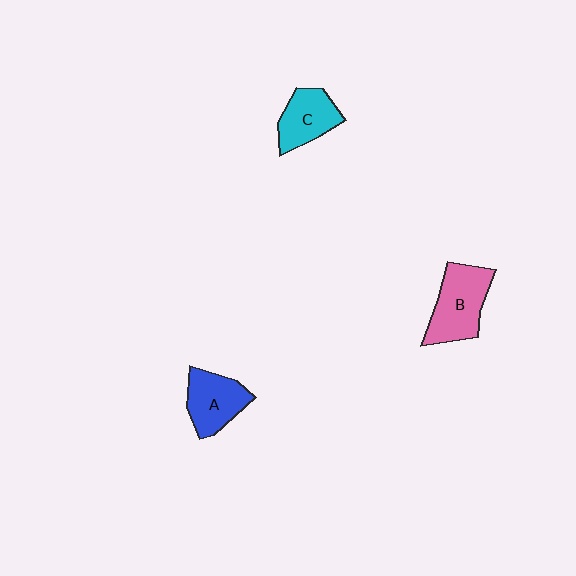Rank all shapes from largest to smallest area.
From largest to smallest: B (pink), A (blue), C (cyan).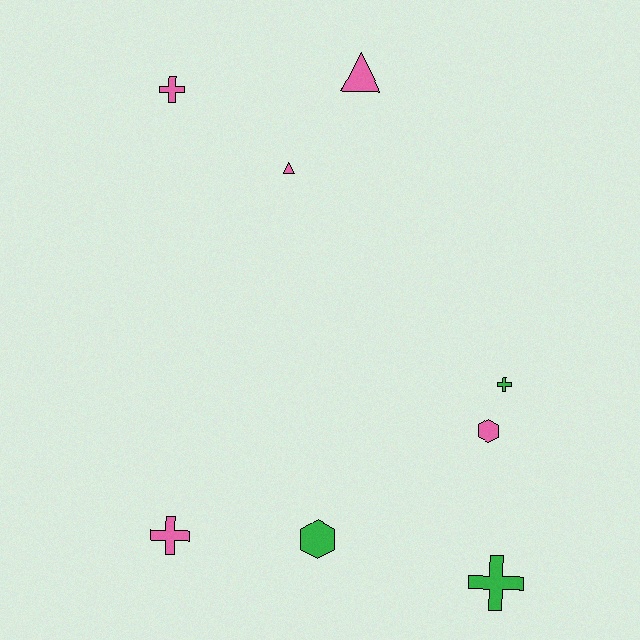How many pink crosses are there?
There are 2 pink crosses.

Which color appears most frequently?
Pink, with 5 objects.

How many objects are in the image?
There are 8 objects.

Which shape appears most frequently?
Cross, with 4 objects.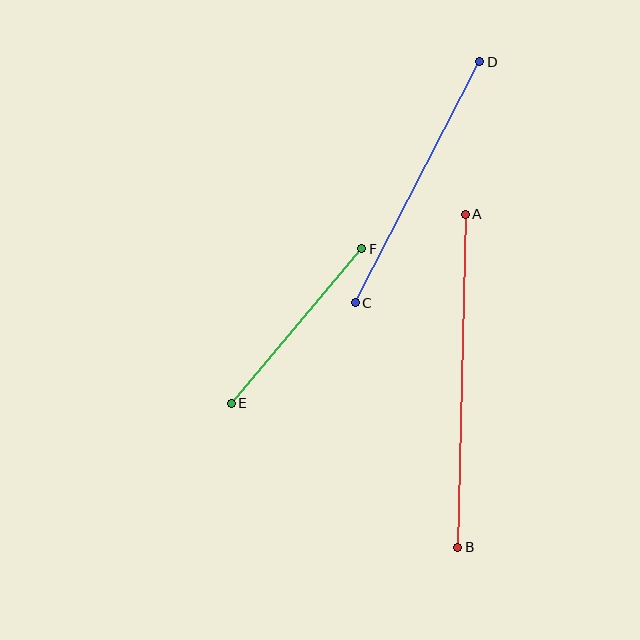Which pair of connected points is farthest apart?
Points A and B are farthest apart.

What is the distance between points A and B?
The distance is approximately 333 pixels.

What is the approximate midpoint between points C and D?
The midpoint is at approximately (418, 182) pixels.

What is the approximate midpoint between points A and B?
The midpoint is at approximately (462, 381) pixels.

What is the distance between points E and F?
The distance is approximately 202 pixels.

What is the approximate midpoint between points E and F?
The midpoint is at approximately (296, 326) pixels.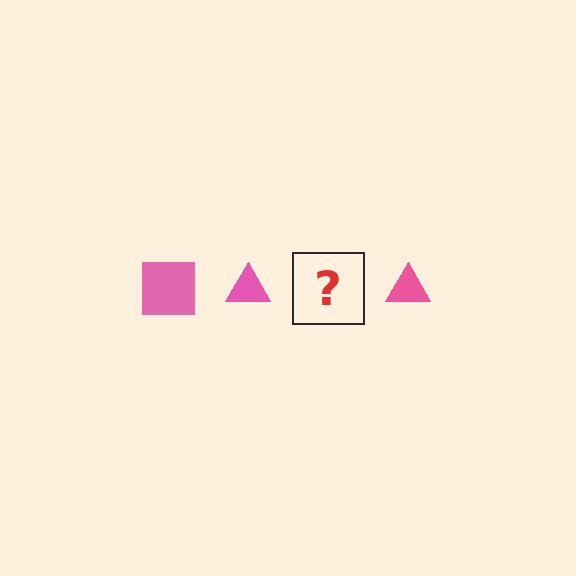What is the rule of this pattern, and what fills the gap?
The rule is that the pattern cycles through square, triangle shapes in pink. The gap should be filled with a pink square.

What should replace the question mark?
The question mark should be replaced with a pink square.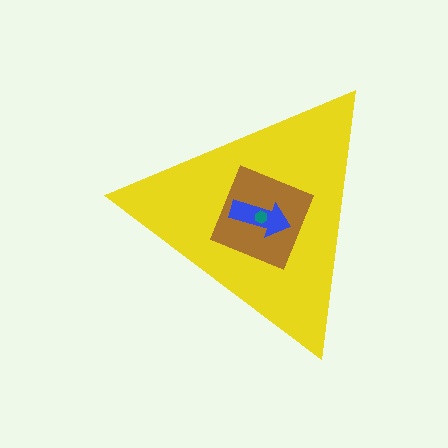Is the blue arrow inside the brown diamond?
Yes.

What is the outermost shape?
The yellow triangle.